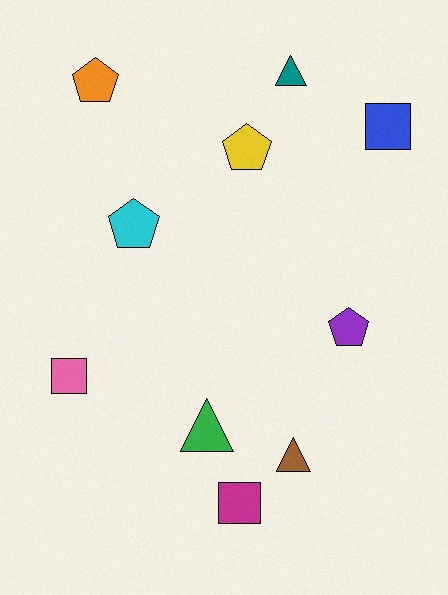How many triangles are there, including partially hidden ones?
There are 3 triangles.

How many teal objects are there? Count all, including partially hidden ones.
There is 1 teal object.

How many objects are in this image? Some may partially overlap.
There are 10 objects.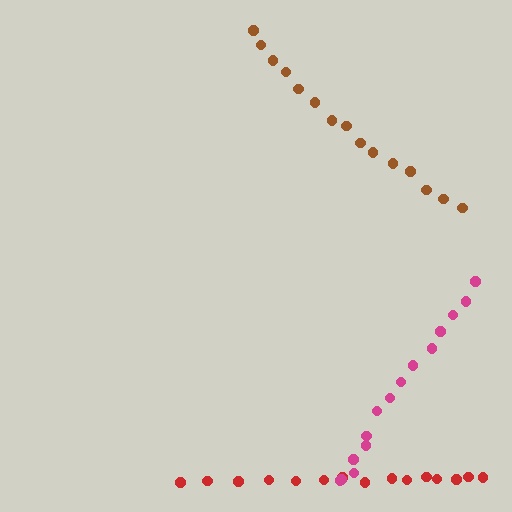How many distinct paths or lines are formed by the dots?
There are 3 distinct paths.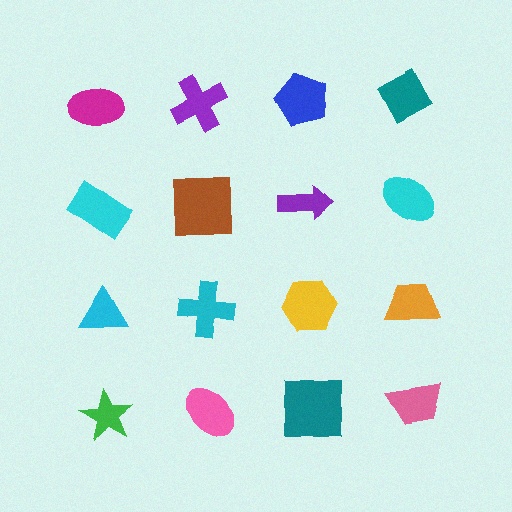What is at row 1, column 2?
A purple cross.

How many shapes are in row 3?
4 shapes.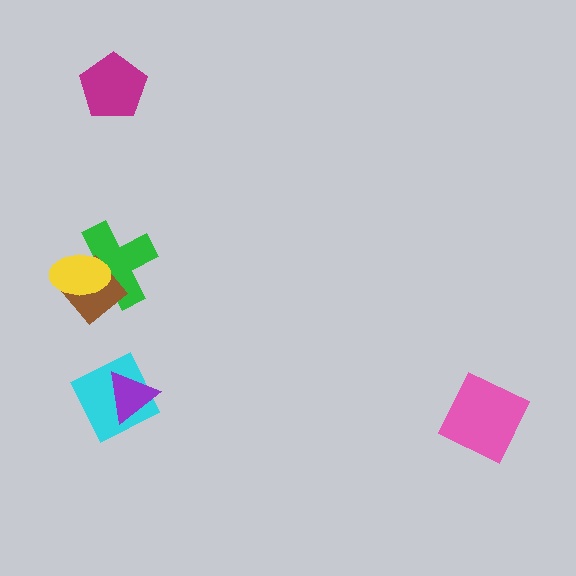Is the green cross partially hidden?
Yes, it is partially covered by another shape.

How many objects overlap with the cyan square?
1 object overlaps with the cyan square.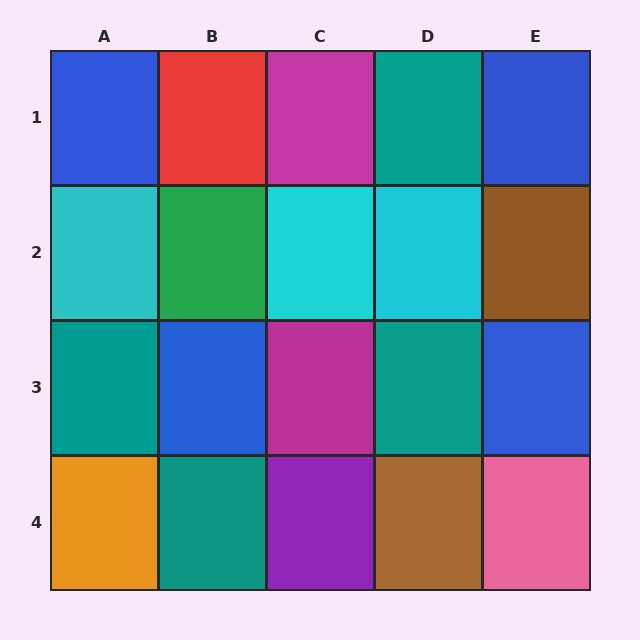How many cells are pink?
1 cell is pink.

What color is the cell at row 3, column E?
Blue.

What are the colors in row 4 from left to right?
Orange, teal, purple, brown, pink.